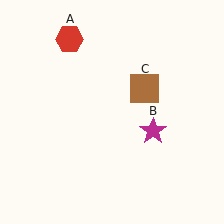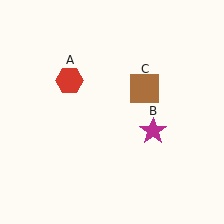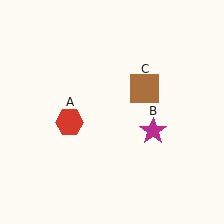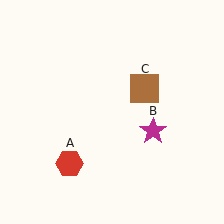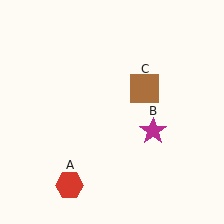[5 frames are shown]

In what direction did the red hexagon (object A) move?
The red hexagon (object A) moved down.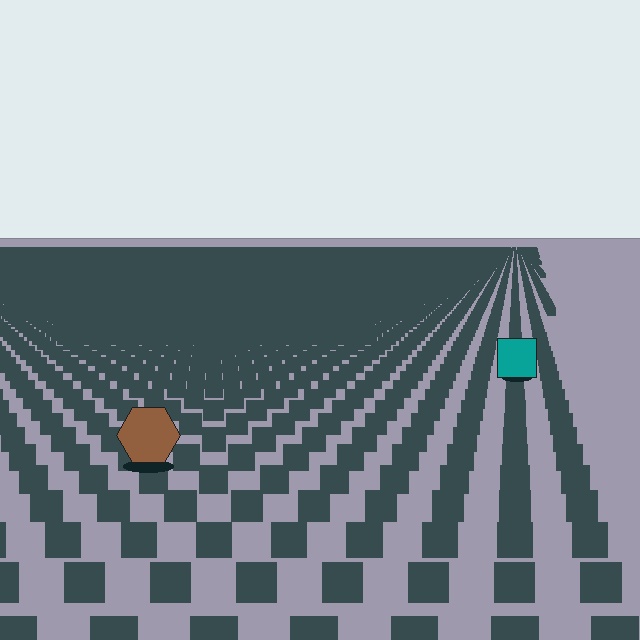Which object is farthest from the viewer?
The teal square is farthest from the viewer. It appears smaller and the ground texture around it is denser.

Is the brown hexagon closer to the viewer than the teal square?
Yes. The brown hexagon is closer — you can tell from the texture gradient: the ground texture is coarser near it.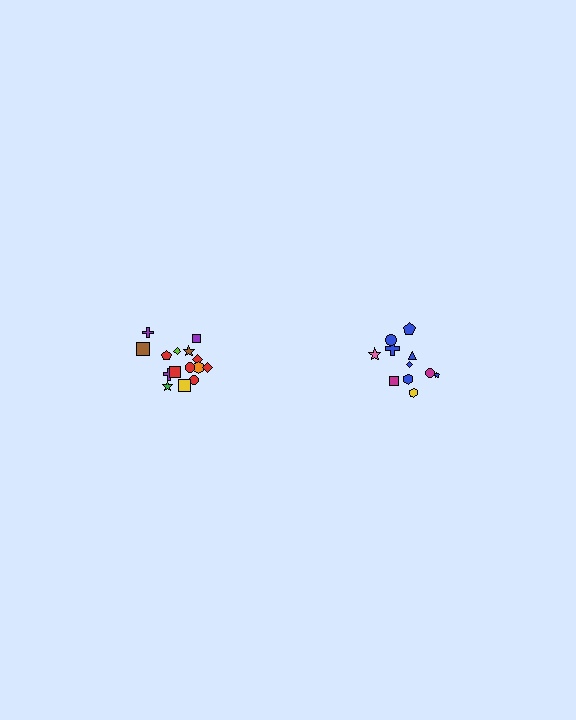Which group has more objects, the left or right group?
The left group.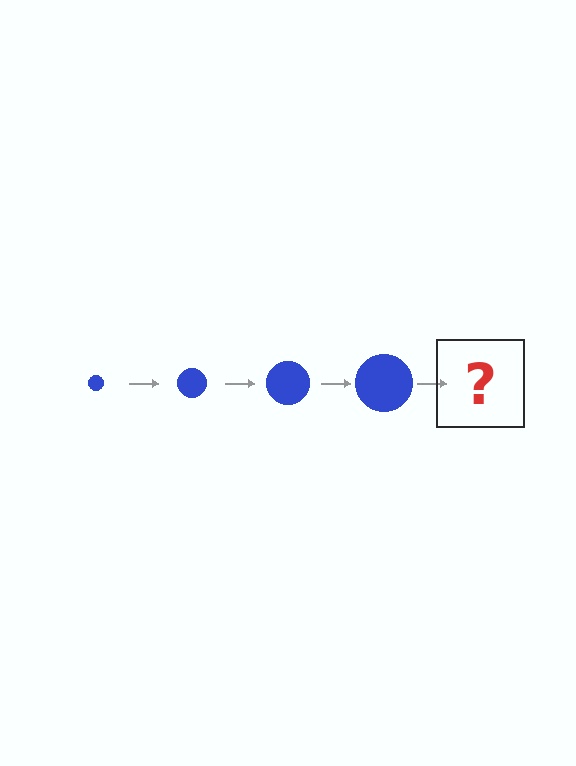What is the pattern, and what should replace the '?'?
The pattern is that the circle gets progressively larger each step. The '?' should be a blue circle, larger than the previous one.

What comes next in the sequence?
The next element should be a blue circle, larger than the previous one.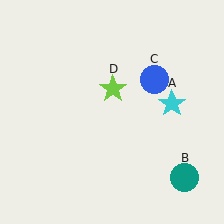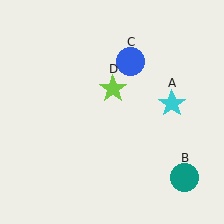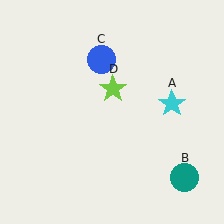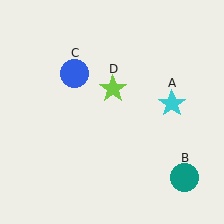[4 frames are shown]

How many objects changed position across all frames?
1 object changed position: blue circle (object C).